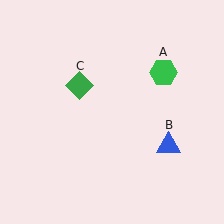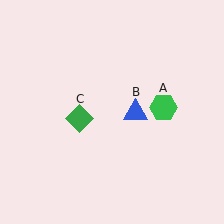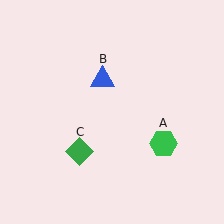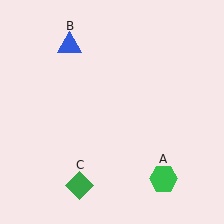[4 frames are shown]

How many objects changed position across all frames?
3 objects changed position: green hexagon (object A), blue triangle (object B), green diamond (object C).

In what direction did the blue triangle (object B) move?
The blue triangle (object B) moved up and to the left.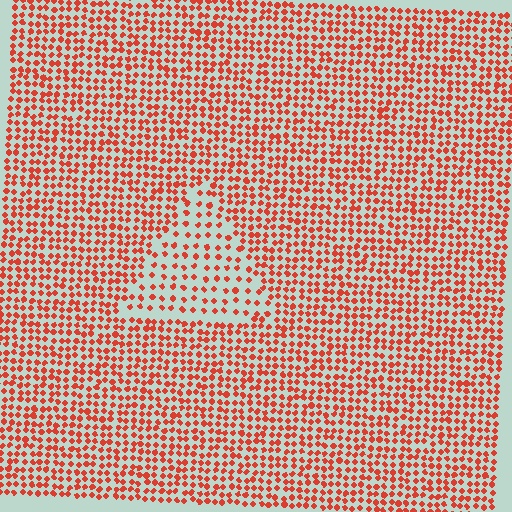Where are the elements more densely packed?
The elements are more densely packed outside the triangle boundary.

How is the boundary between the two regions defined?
The boundary is defined by a change in element density (approximately 1.9x ratio). All elements are the same color, size, and shape.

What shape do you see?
I see a triangle.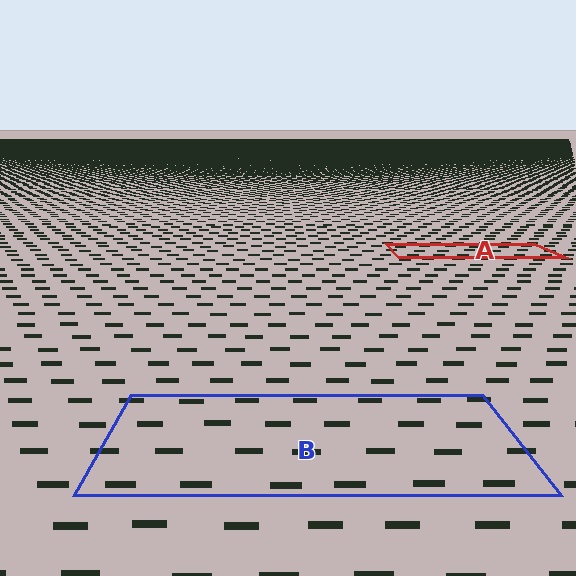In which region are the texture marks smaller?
The texture marks are smaller in region A, because it is farther away.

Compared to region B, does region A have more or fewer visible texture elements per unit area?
Region A has more texture elements per unit area — they are packed more densely because it is farther away.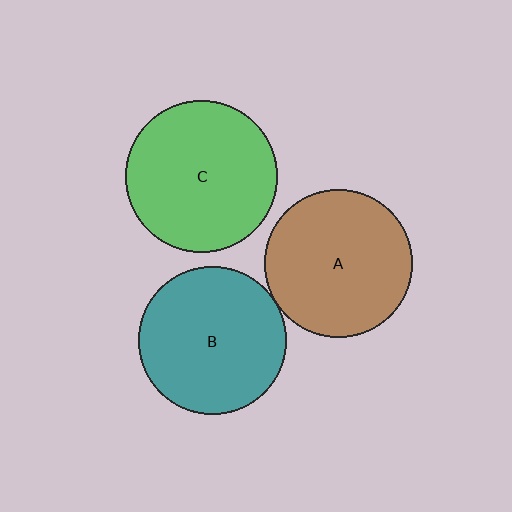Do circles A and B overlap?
Yes.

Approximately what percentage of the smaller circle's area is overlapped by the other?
Approximately 5%.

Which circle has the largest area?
Circle C (green).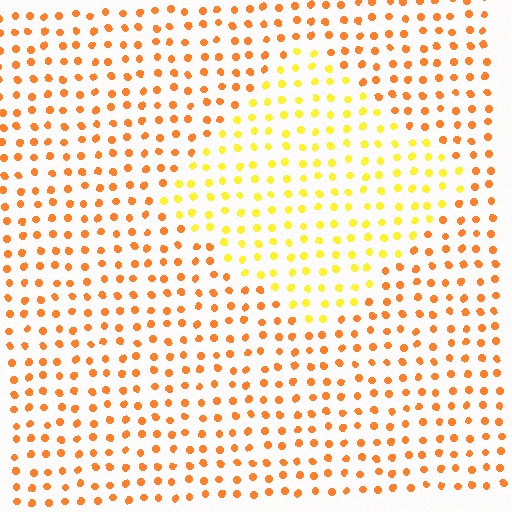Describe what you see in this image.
The image is filled with small orange elements in a uniform arrangement. A diamond-shaped region is visible where the elements are tinted to a slightly different hue, forming a subtle color boundary.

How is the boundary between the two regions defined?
The boundary is defined purely by a slight shift in hue (about 33 degrees). Spacing, size, and orientation are identical on both sides.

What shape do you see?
I see a diamond.